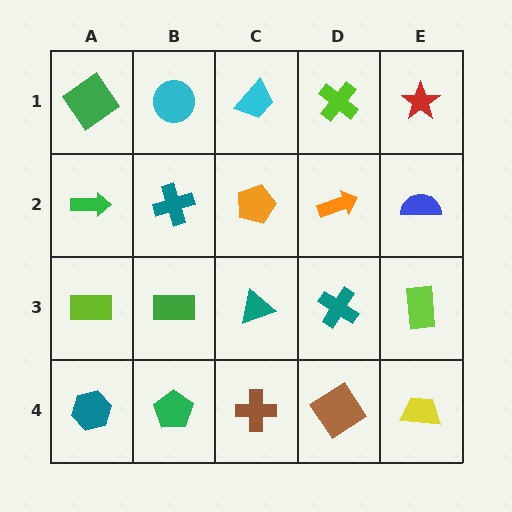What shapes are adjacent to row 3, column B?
A teal cross (row 2, column B), a green pentagon (row 4, column B), a lime rectangle (row 3, column A), a teal triangle (row 3, column C).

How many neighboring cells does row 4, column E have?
2.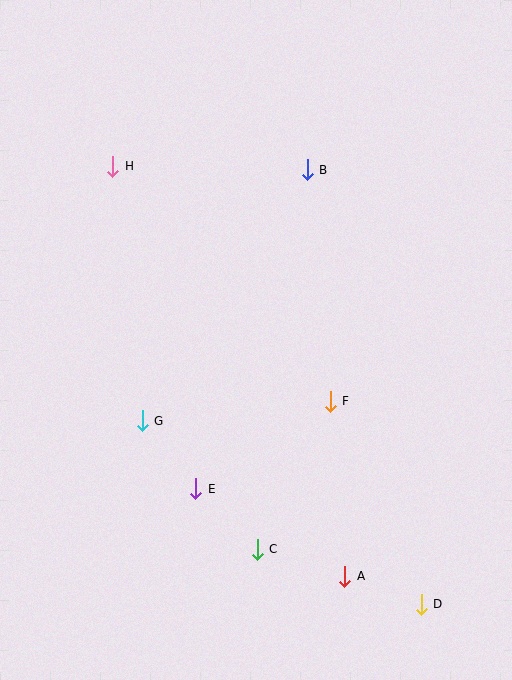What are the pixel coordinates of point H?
Point H is at (113, 166).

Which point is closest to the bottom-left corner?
Point E is closest to the bottom-left corner.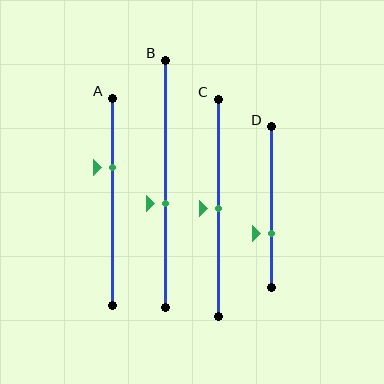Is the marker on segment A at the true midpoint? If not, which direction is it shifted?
No, the marker on segment A is shifted upward by about 17% of the segment length.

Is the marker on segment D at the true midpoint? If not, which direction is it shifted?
No, the marker on segment D is shifted downward by about 17% of the segment length.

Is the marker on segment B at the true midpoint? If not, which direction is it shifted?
No, the marker on segment B is shifted downward by about 8% of the segment length.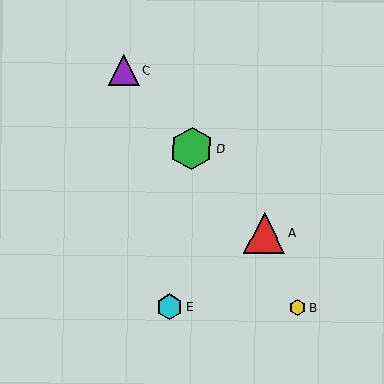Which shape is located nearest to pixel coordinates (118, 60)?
The purple triangle (labeled C) at (124, 70) is nearest to that location.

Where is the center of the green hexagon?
The center of the green hexagon is at (192, 149).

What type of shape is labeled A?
Shape A is a red triangle.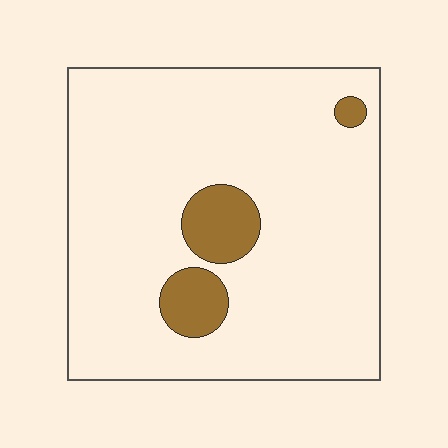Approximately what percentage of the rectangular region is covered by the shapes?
Approximately 10%.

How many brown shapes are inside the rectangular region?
3.